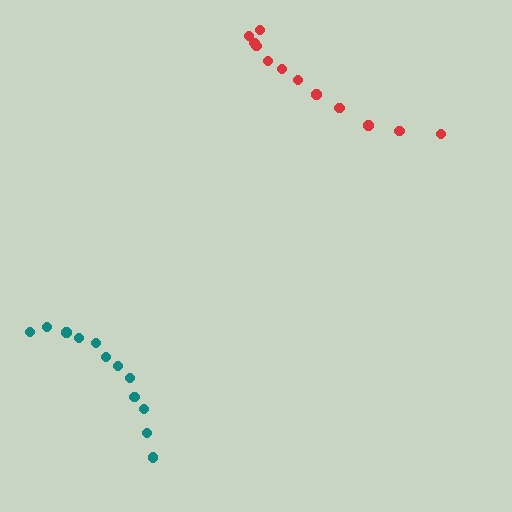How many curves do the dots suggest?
There are 2 distinct paths.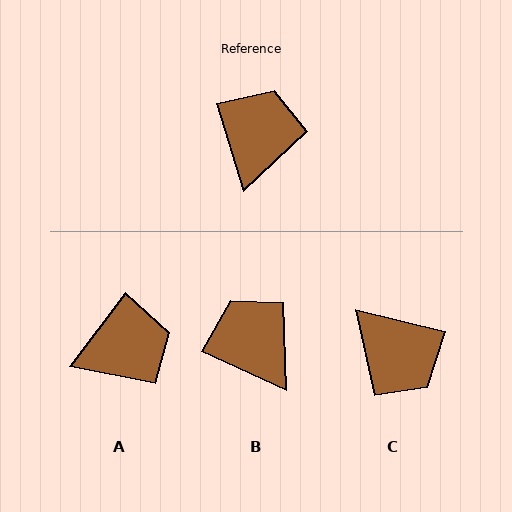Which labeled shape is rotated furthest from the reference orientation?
C, about 120 degrees away.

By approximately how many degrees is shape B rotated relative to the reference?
Approximately 49 degrees counter-clockwise.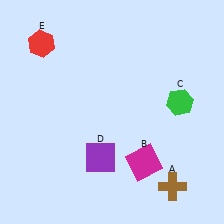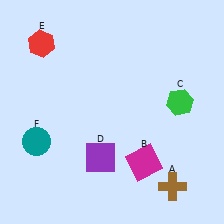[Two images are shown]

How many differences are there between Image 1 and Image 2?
There is 1 difference between the two images.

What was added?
A teal circle (F) was added in Image 2.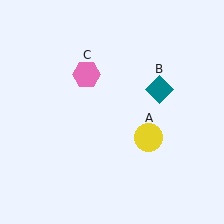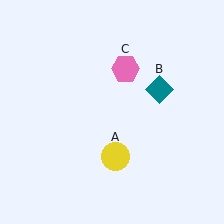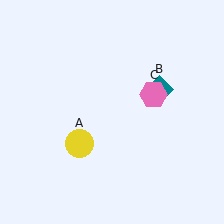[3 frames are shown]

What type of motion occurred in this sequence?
The yellow circle (object A), pink hexagon (object C) rotated clockwise around the center of the scene.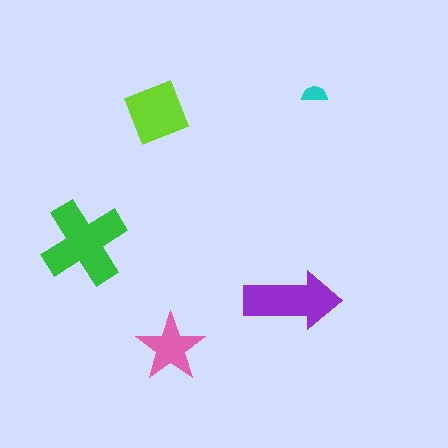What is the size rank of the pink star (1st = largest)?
4th.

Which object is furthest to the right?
The cyan semicircle is rightmost.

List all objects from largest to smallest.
The green cross, the purple arrow, the lime square, the pink star, the cyan semicircle.